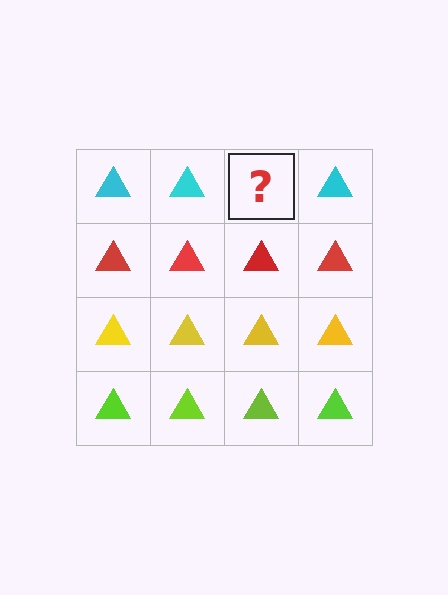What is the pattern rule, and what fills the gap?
The rule is that each row has a consistent color. The gap should be filled with a cyan triangle.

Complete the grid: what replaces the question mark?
The question mark should be replaced with a cyan triangle.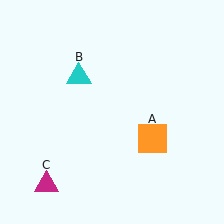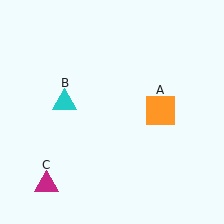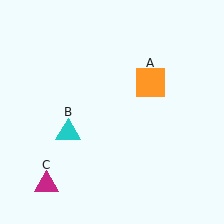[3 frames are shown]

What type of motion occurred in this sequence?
The orange square (object A), cyan triangle (object B) rotated counterclockwise around the center of the scene.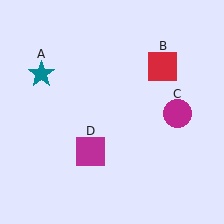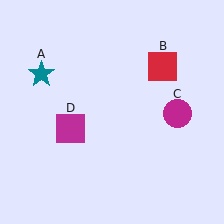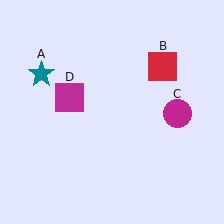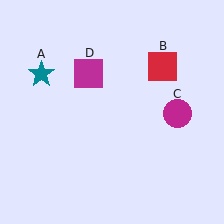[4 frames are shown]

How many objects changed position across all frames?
1 object changed position: magenta square (object D).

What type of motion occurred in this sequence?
The magenta square (object D) rotated clockwise around the center of the scene.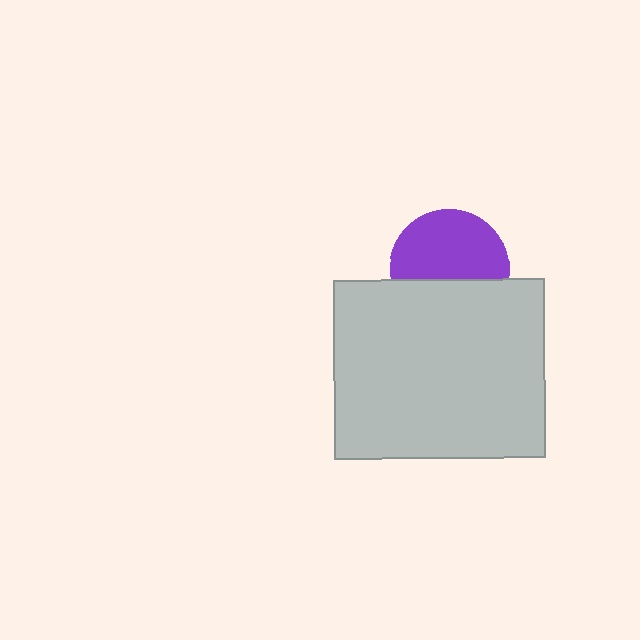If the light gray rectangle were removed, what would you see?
You would see the complete purple circle.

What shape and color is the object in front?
The object in front is a light gray rectangle.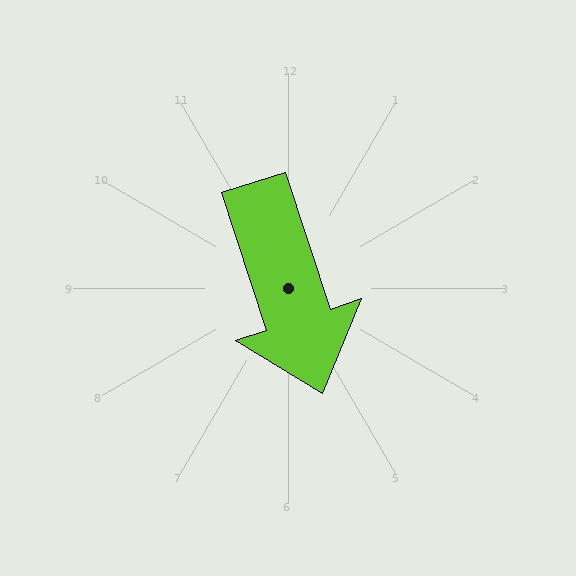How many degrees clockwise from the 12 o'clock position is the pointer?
Approximately 162 degrees.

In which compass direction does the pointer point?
South.